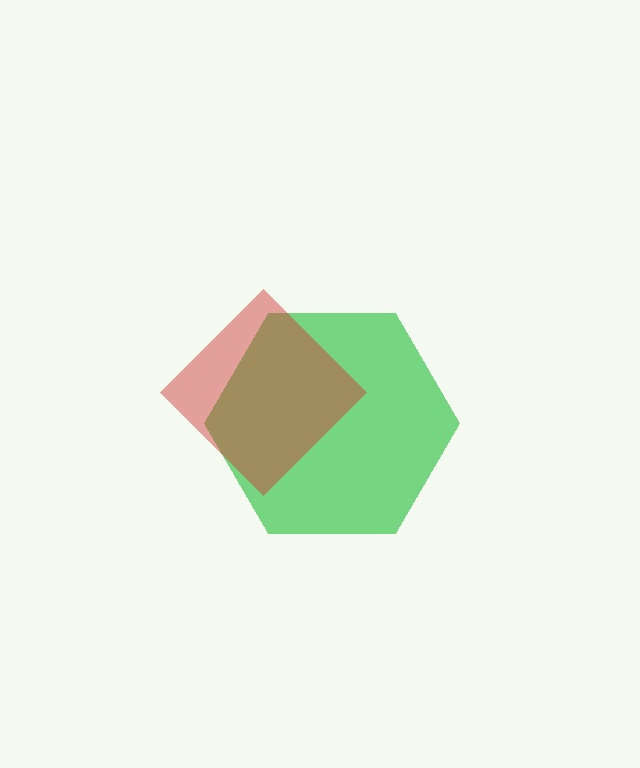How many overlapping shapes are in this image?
There are 2 overlapping shapes in the image.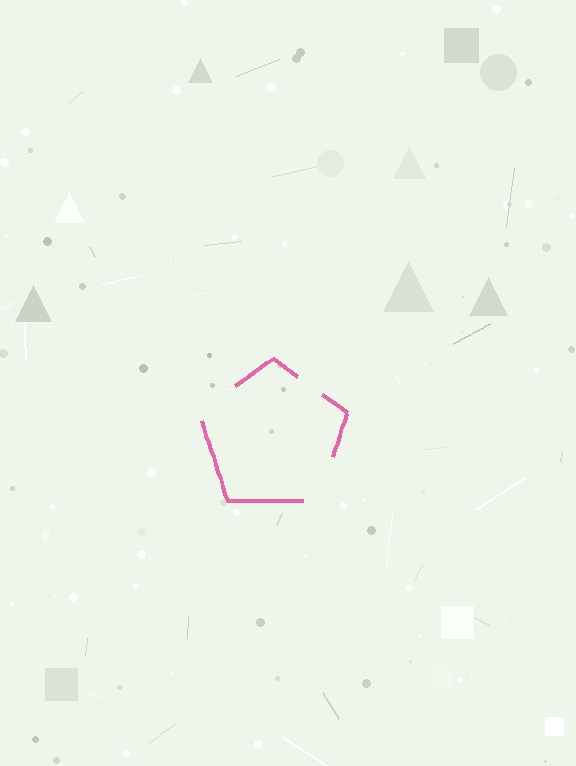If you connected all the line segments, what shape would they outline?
They would outline a pentagon.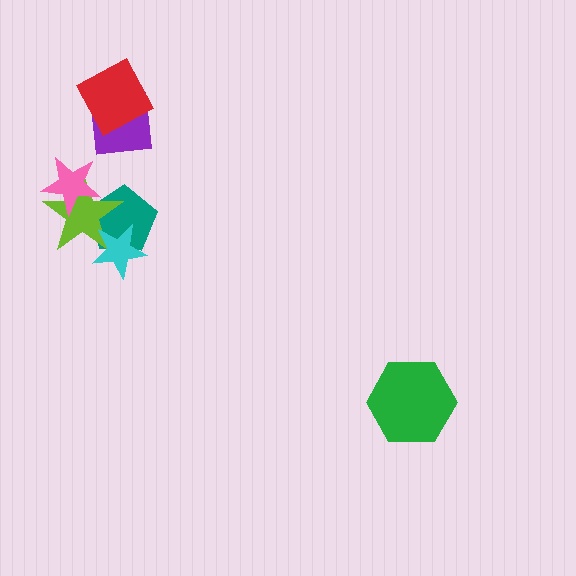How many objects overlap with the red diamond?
1 object overlaps with the red diamond.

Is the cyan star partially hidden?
No, no other shape covers it.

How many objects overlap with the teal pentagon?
2 objects overlap with the teal pentagon.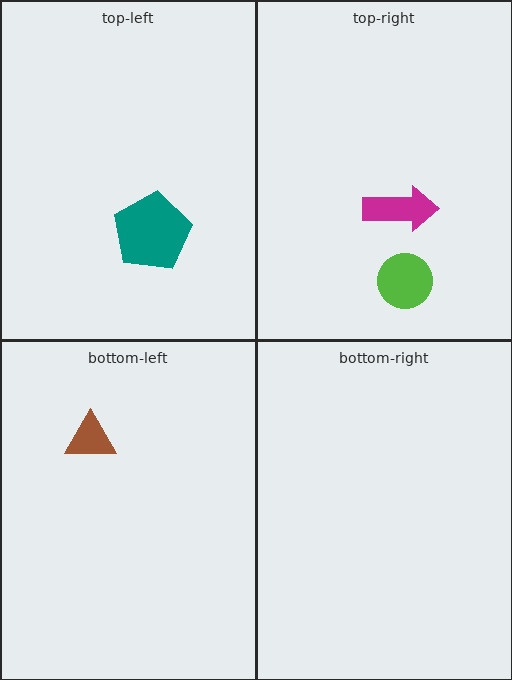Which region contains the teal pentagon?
The top-left region.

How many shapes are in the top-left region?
1.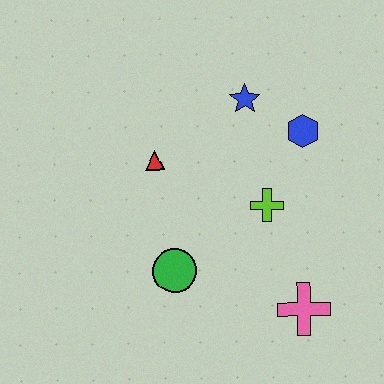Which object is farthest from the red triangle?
The pink cross is farthest from the red triangle.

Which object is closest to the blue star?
The blue hexagon is closest to the blue star.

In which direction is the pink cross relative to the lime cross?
The pink cross is below the lime cross.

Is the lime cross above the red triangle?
No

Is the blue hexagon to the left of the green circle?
No